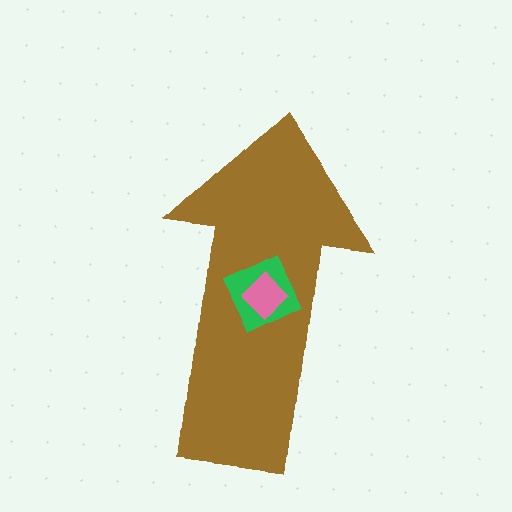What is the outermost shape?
The brown arrow.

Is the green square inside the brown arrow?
Yes.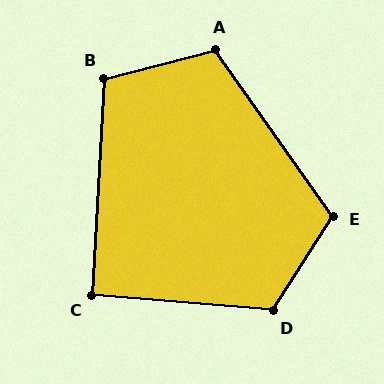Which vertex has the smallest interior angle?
C, at approximately 92 degrees.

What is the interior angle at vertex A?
Approximately 111 degrees (obtuse).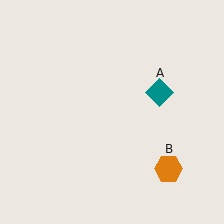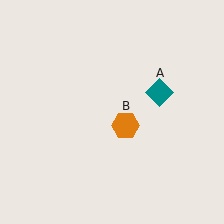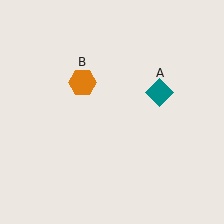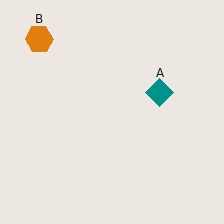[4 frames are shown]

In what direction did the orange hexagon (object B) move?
The orange hexagon (object B) moved up and to the left.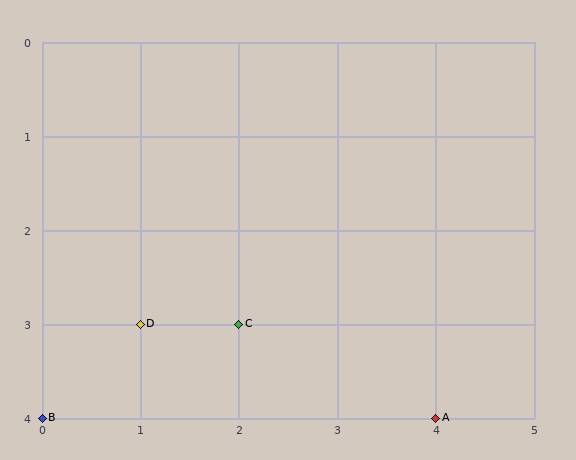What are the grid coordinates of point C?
Point C is at grid coordinates (2, 3).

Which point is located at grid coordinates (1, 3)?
Point D is at (1, 3).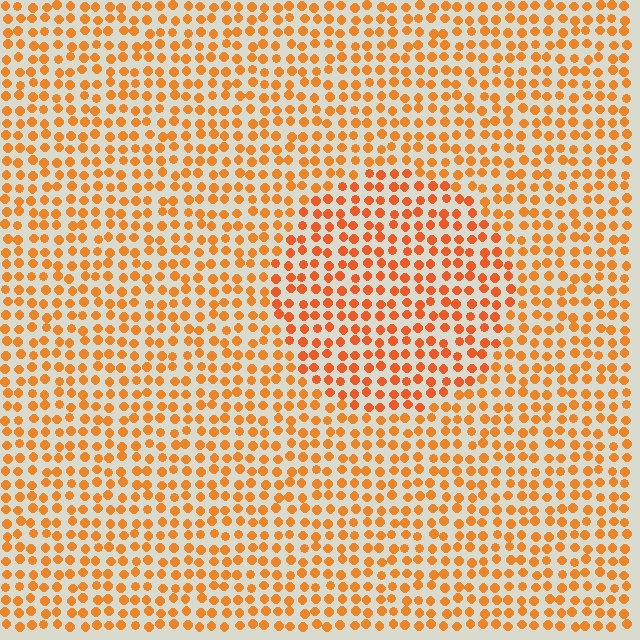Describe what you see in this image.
The image is filled with small orange elements in a uniform arrangement. A circle-shaped region is visible where the elements are tinted to a slightly different hue, forming a subtle color boundary.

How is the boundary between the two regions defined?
The boundary is defined purely by a slight shift in hue (about 13 degrees). Spacing, size, and orientation are identical on both sides.